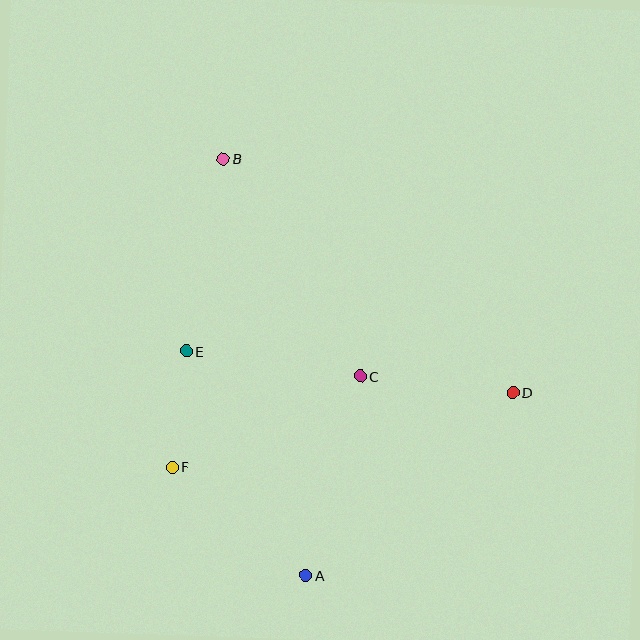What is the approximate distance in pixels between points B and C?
The distance between B and C is approximately 257 pixels.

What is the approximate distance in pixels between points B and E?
The distance between B and E is approximately 196 pixels.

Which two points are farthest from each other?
Points A and B are farthest from each other.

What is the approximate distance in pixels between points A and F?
The distance between A and F is approximately 172 pixels.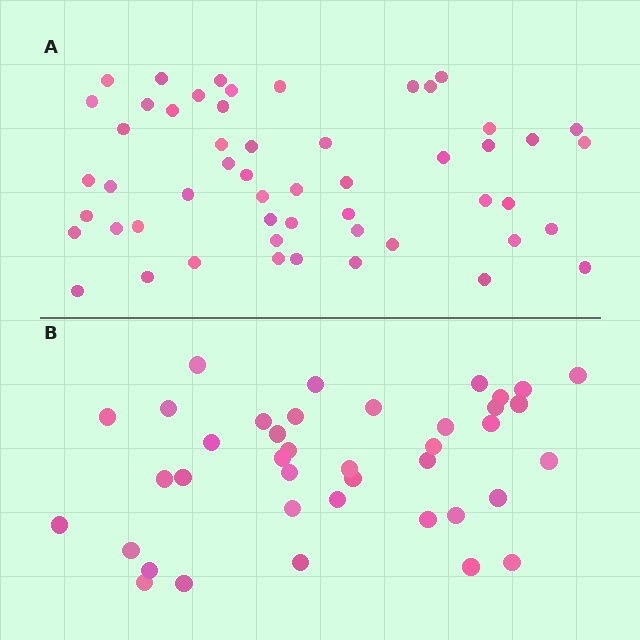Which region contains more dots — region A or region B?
Region A (the top region) has more dots.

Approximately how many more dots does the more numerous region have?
Region A has approximately 15 more dots than region B.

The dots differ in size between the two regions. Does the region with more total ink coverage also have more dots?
No. Region B has more total ink coverage because its dots are larger, but region A actually contains more individual dots. Total area can be misleading — the number of items is what matters here.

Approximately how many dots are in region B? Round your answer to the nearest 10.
About 40 dots.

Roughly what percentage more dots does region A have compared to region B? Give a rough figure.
About 30% more.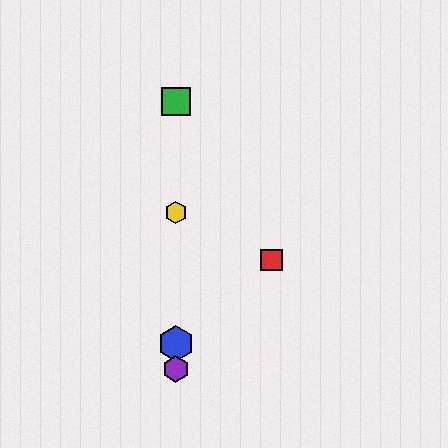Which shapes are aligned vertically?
The blue hexagon, the green square, the yellow hexagon, the purple hexagon are aligned vertically.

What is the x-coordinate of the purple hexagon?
The purple hexagon is at x≈176.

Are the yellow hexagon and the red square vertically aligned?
No, the yellow hexagon is at x≈176 and the red square is at x≈272.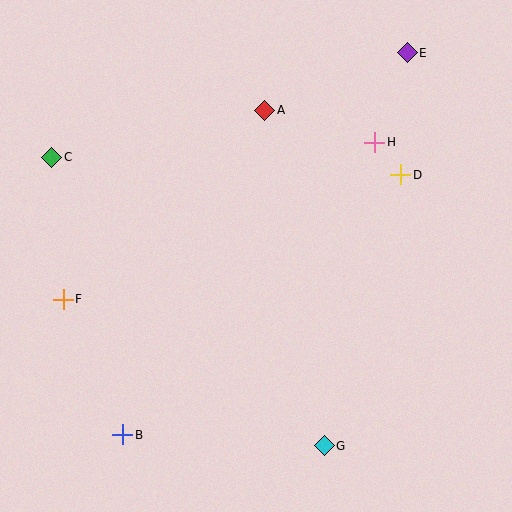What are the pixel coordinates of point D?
Point D is at (401, 175).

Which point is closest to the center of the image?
Point A at (265, 110) is closest to the center.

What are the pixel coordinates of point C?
Point C is at (52, 157).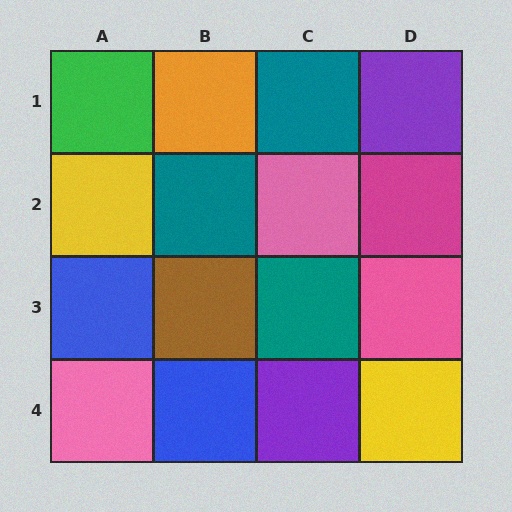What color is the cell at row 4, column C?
Purple.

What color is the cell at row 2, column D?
Magenta.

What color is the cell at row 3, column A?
Blue.